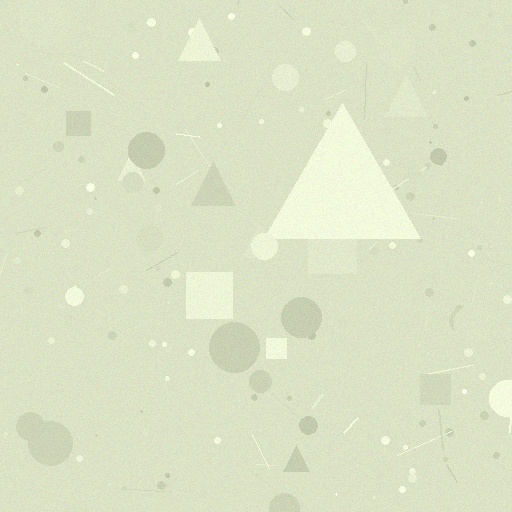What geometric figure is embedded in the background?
A triangle is embedded in the background.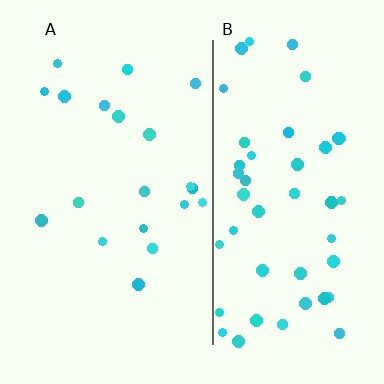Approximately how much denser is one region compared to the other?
Approximately 2.4× — region B over region A.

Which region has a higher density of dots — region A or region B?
B (the right).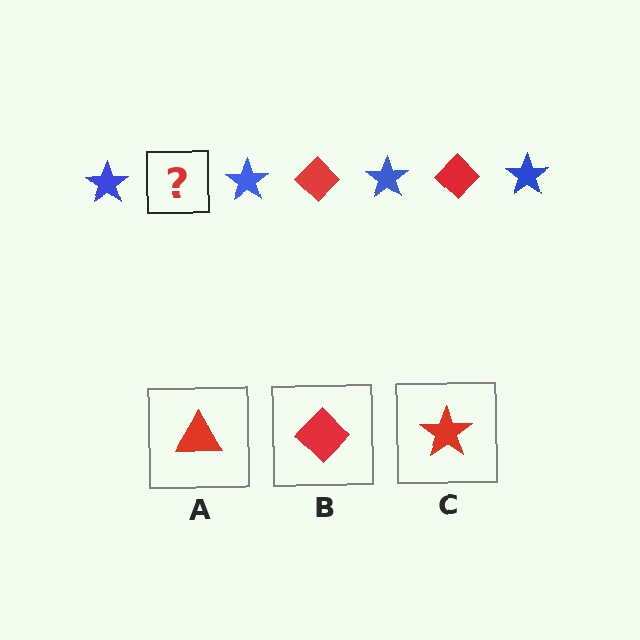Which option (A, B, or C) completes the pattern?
B.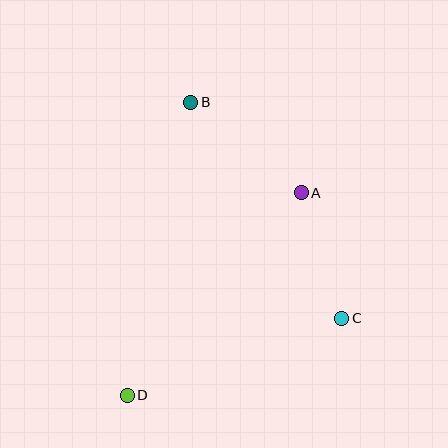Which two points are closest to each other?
Points A and C are closest to each other.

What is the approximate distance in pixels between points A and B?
The distance between A and B is approximately 143 pixels.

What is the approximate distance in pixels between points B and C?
The distance between B and C is approximately 264 pixels.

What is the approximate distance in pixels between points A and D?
The distance between A and D is approximately 267 pixels.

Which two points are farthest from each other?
Points B and D are farthest from each other.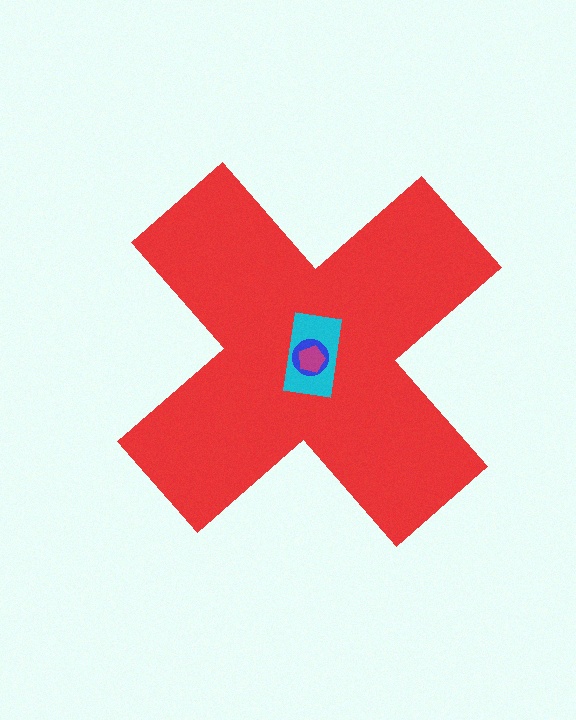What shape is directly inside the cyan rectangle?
The blue circle.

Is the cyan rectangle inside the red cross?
Yes.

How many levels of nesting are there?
4.